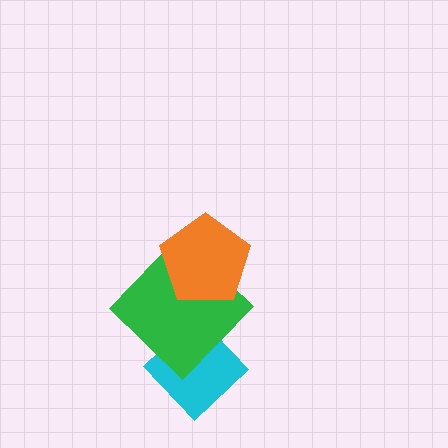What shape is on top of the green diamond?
The orange pentagon is on top of the green diamond.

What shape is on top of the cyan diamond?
The green diamond is on top of the cyan diamond.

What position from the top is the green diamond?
The green diamond is 2nd from the top.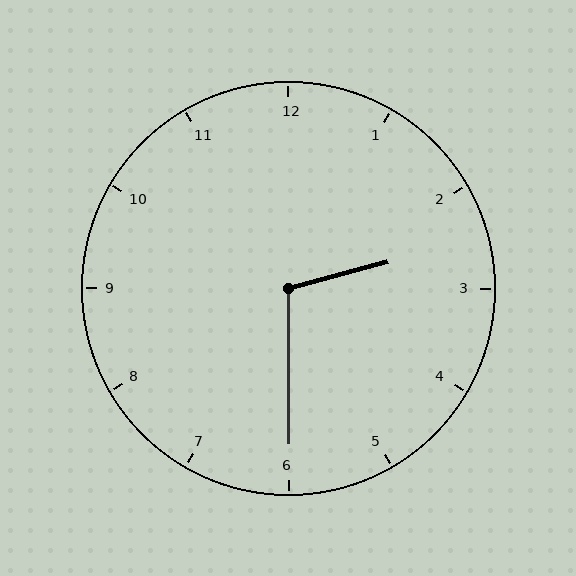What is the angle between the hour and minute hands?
Approximately 105 degrees.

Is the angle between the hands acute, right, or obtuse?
It is obtuse.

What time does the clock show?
2:30.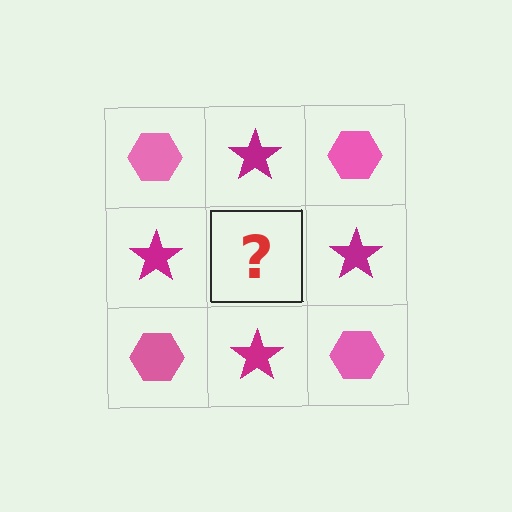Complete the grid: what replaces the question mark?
The question mark should be replaced with a pink hexagon.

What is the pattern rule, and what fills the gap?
The rule is that it alternates pink hexagon and magenta star in a checkerboard pattern. The gap should be filled with a pink hexagon.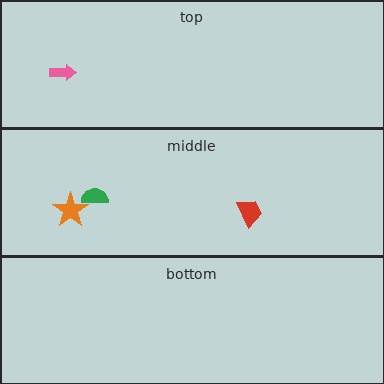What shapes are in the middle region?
The green semicircle, the red trapezoid, the orange star.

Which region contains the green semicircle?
The middle region.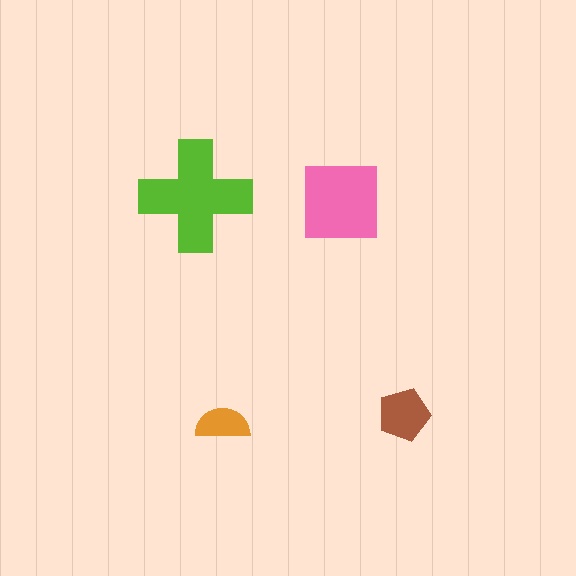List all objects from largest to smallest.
The lime cross, the pink square, the brown pentagon, the orange semicircle.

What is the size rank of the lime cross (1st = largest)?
1st.